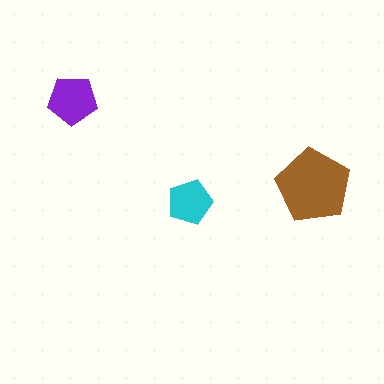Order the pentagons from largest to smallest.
the brown one, the purple one, the cyan one.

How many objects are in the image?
There are 3 objects in the image.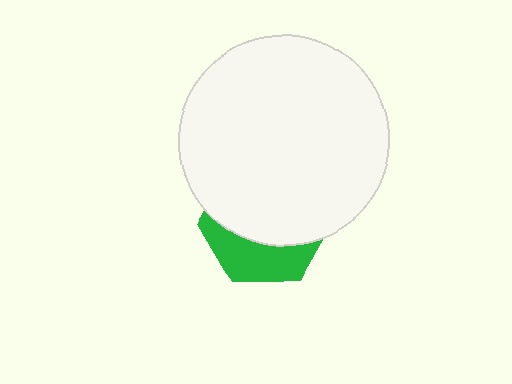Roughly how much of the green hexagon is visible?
A small part of it is visible (roughly 35%).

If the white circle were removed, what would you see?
You would see the complete green hexagon.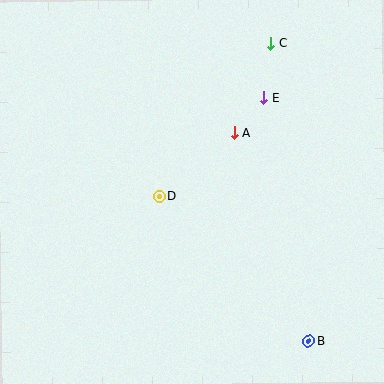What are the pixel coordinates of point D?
Point D is at (159, 197).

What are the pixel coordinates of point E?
Point E is at (264, 98).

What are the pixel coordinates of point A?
Point A is at (234, 133).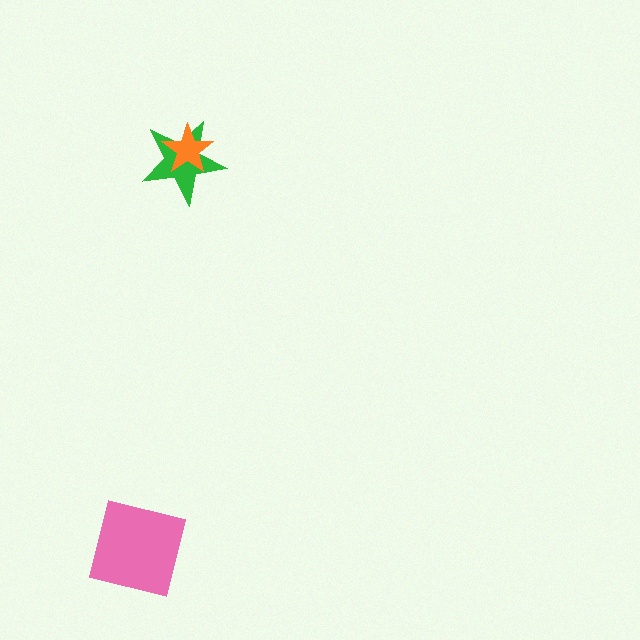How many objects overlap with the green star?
1 object overlaps with the green star.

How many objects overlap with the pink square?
0 objects overlap with the pink square.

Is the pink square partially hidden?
No, no other shape covers it.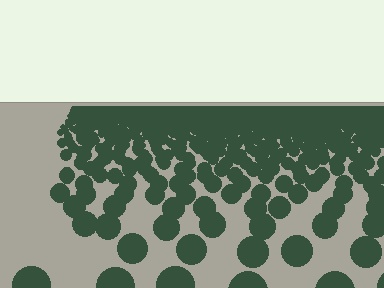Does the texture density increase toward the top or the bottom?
Density increases toward the top.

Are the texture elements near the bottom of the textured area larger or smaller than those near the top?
Larger. Near the bottom, elements are closer to the viewer and appear at a bigger on-screen size.